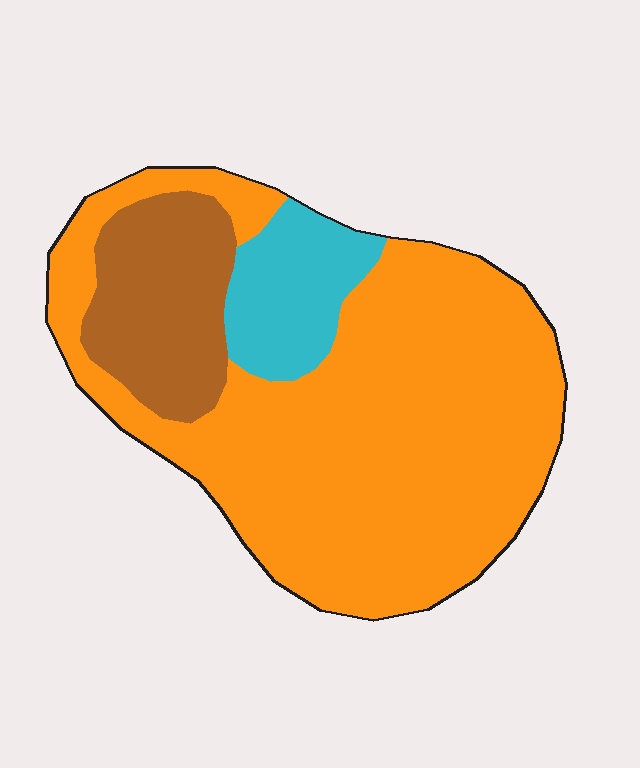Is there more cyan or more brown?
Brown.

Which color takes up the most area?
Orange, at roughly 70%.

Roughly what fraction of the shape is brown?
Brown covers roughly 15% of the shape.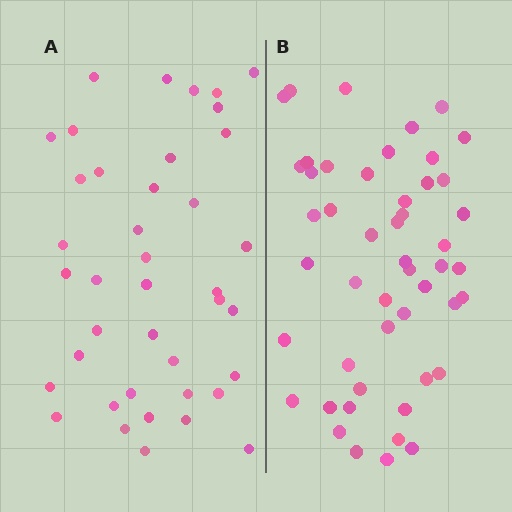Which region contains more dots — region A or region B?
Region B (the right region) has more dots.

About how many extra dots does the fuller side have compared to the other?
Region B has roughly 8 or so more dots than region A.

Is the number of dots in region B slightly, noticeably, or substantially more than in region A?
Region B has only slightly more — the two regions are fairly close. The ratio is roughly 1.2 to 1.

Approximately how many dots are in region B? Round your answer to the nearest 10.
About 50 dots. (The exact count is 49, which rounds to 50.)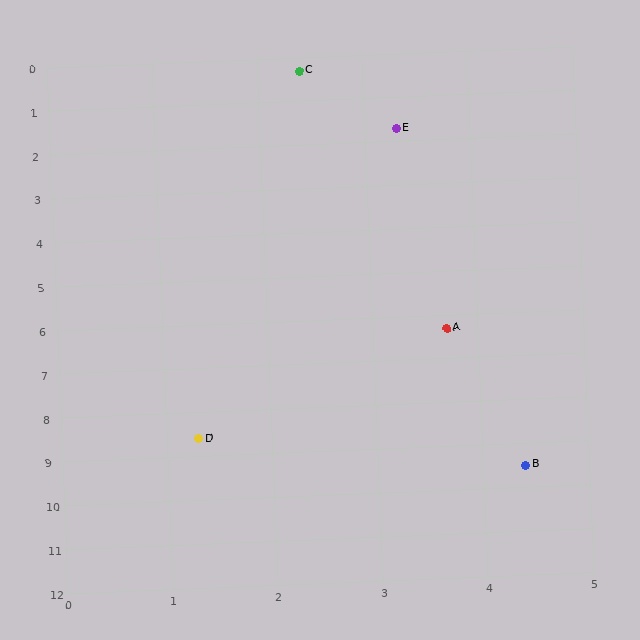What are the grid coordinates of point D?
Point D is at approximately (1.3, 8.6).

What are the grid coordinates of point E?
Point E is at approximately (3.3, 1.7).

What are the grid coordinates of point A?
Point A is at approximately (3.7, 6.3).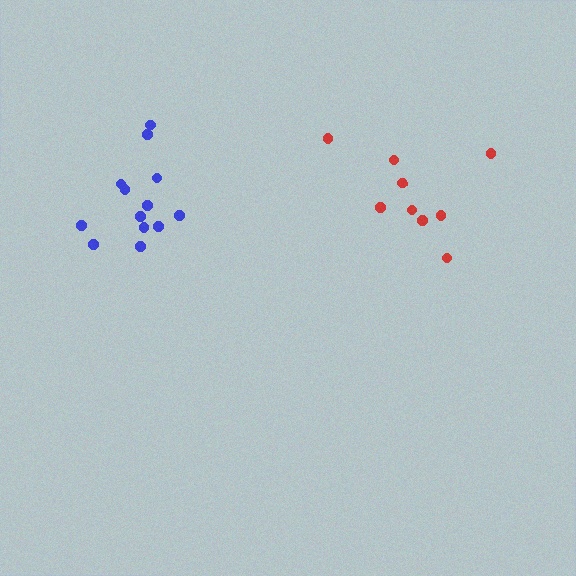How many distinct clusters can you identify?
There are 2 distinct clusters.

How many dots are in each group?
Group 1: 9 dots, Group 2: 13 dots (22 total).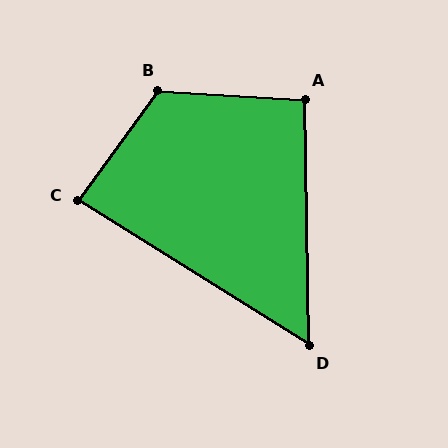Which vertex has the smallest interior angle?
D, at approximately 57 degrees.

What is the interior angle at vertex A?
Approximately 94 degrees (approximately right).